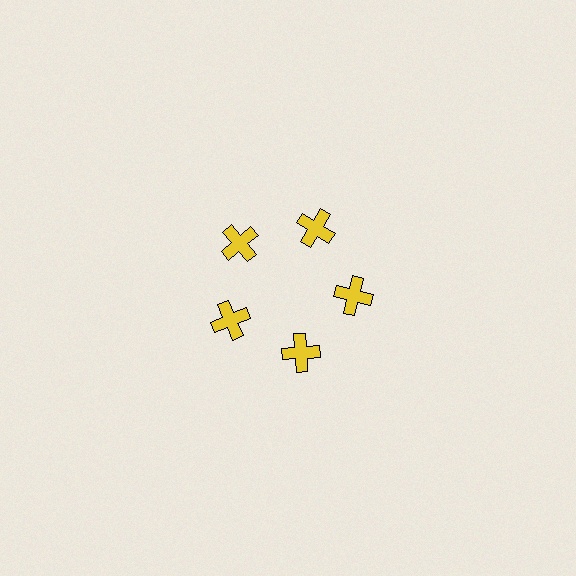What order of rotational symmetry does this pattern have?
This pattern has 5-fold rotational symmetry.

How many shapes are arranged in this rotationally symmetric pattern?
There are 5 shapes, arranged in 5 groups of 1.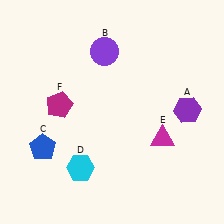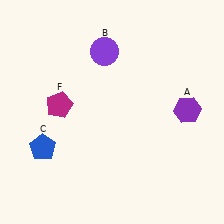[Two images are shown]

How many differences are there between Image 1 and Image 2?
There are 2 differences between the two images.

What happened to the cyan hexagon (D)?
The cyan hexagon (D) was removed in Image 2. It was in the bottom-left area of Image 1.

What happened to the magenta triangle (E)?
The magenta triangle (E) was removed in Image 2. It was in the bottom-right area of Image 1.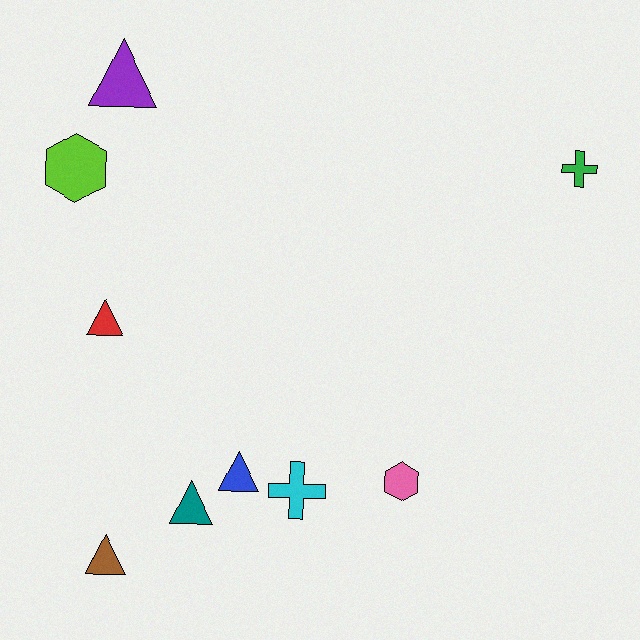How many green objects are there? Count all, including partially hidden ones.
There is 1 green object.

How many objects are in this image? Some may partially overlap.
There are 9 objects.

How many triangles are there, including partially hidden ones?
There are 5 triangles.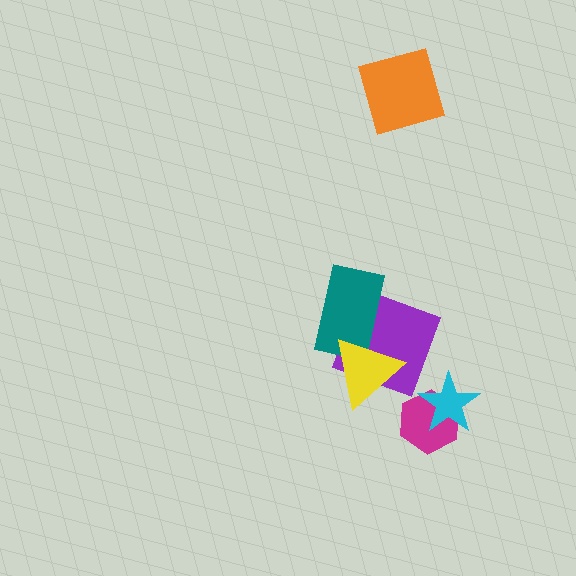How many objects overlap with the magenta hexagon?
1 object overlaps with the magenta hexagon.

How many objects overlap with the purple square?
2 objects overlap with the purple square.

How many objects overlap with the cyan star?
1 object overlaps with the cyan star.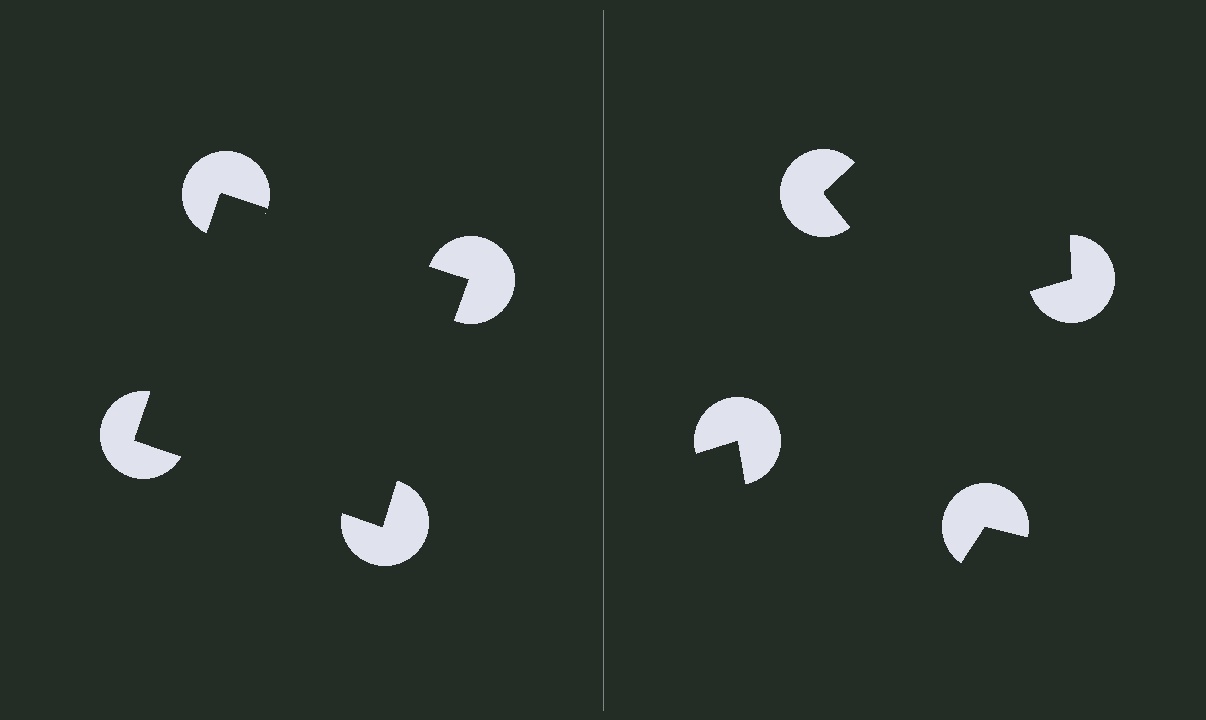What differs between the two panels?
The pac-man discs are positioned identically on both sides; only the wedge orientations differ. On the left they align to a square; on the right they are misaligned.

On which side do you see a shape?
An illusory square appears on the left side. On the right side the wedge cuts are rotated, so no coherent shape forms.